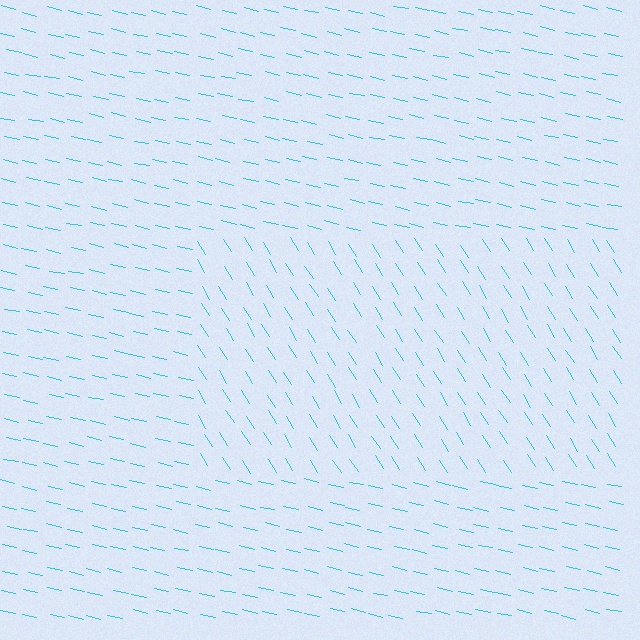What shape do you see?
I see a rectangle.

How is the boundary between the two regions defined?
The boundary is defined purely by a change in line orientation (approximately 45 degrees difference). All lines are the same color and thickness.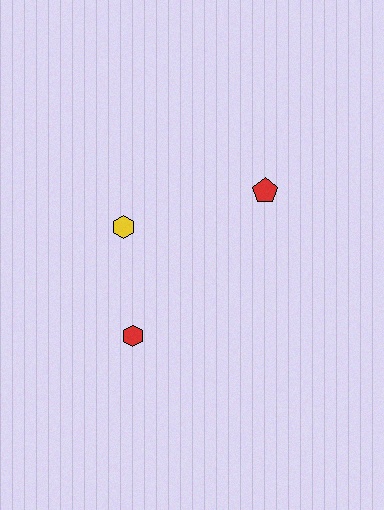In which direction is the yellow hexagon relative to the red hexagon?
The yellow hexagon is above the red hexagon.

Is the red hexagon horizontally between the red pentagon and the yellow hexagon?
Yes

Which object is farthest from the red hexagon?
The red pentagon is farthest from the red hexagon.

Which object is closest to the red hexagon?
The yellow hexagon is closest to the red hexagon.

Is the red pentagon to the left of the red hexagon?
No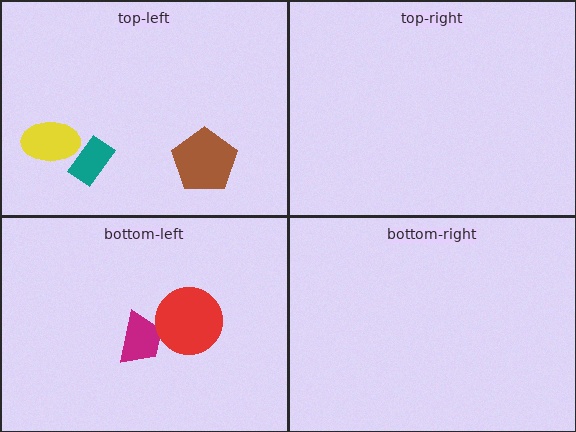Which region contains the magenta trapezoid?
The bottom-left region.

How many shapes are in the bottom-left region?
2.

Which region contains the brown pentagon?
The top-left region.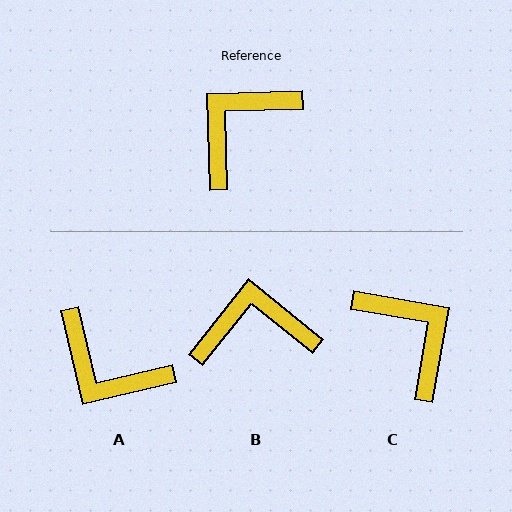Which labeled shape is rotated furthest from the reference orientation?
C, about 101 degrees away.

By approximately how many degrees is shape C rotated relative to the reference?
Approximately 101 degrees clockwise.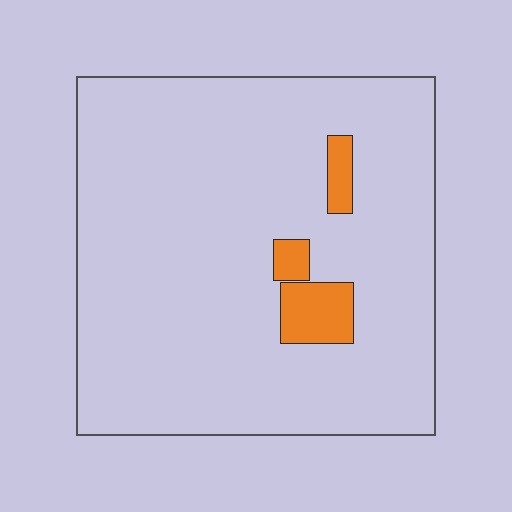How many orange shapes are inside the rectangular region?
3.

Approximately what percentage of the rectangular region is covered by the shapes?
Approximately 5%.